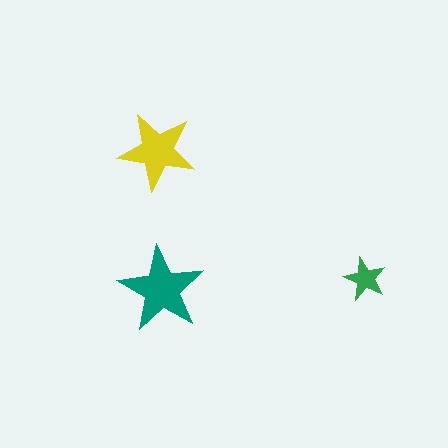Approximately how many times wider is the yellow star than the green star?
About 2 times wider.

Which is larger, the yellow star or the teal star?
The teal one.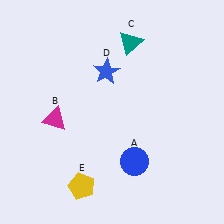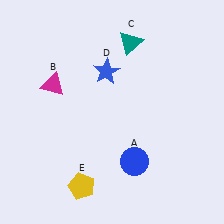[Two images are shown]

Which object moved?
The magenta triangle (B) moved up.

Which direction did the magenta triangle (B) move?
The magenta triangle (B) moved up.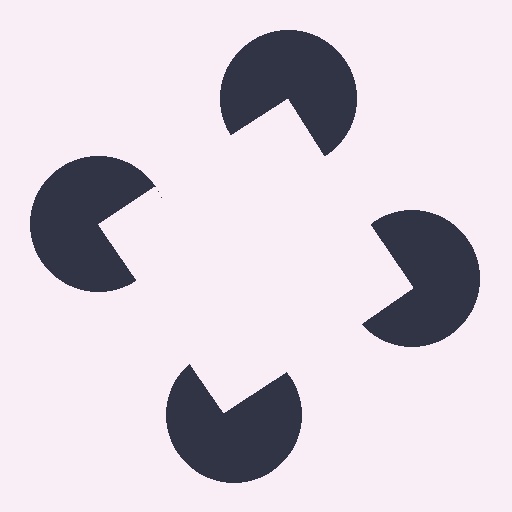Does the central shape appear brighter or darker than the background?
It typically appears slightly brighter than the background, even though no actual brightness change is drawn.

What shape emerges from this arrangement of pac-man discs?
An illusory square — its edges are inferred from the aligned wedge cuts in the pac-man discs, not physically drawn.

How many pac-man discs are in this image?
There are 4 — one at each vertex of the illusory square.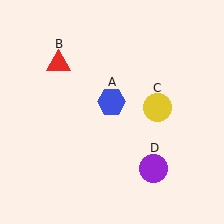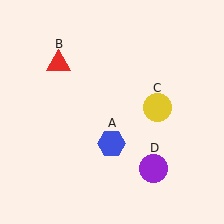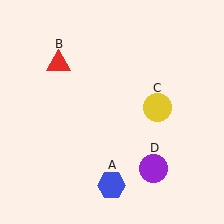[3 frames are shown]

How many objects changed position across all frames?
1 object changed position: blue hexagon (object A).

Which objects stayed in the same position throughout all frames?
Red triangle (object B) and yellow circle (object C) and purple circle (object D) remained stationary.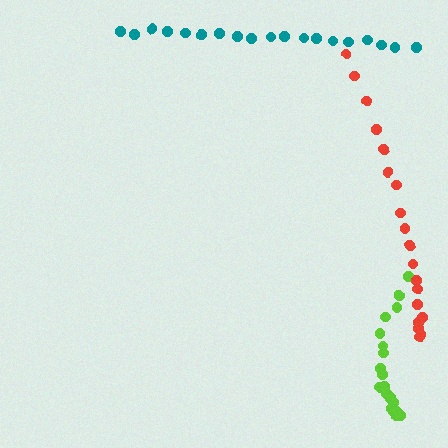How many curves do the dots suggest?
There are 3 distinct paths.